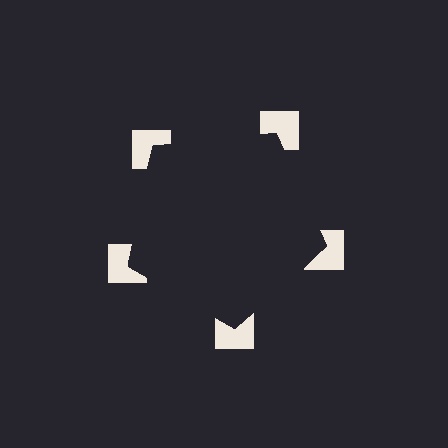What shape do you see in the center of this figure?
An illusory pentagon — its edges are inferred from the aligned wedge cuts in the notched squares, not physically drawn.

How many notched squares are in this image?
There are 5 — one at each vertex of the illusory pentagon.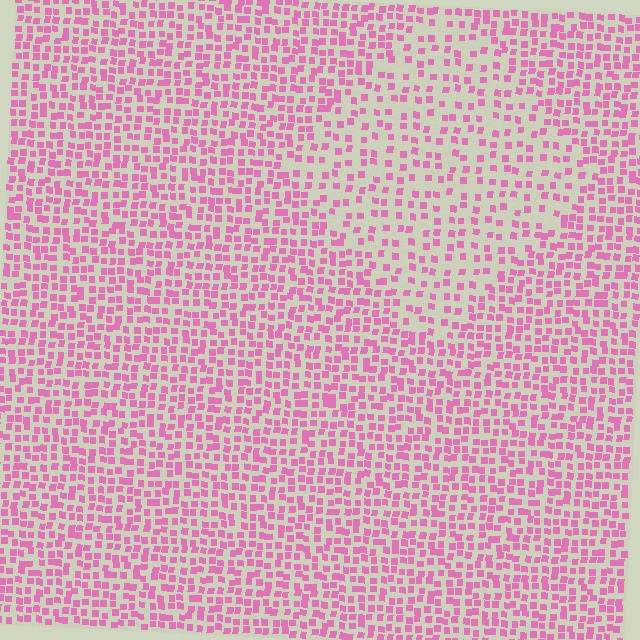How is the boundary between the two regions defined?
The boundary is defined by a change in element density (approximately 1.8x ratio). All elements are the same color, size, and shape.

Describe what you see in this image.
The image contains small pink elements arranged at two different densities. A diamond-shaped region is visible where the elements are less densely packed than the surrounding area.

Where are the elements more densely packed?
The elements are more densely packed outside the diamond boundary.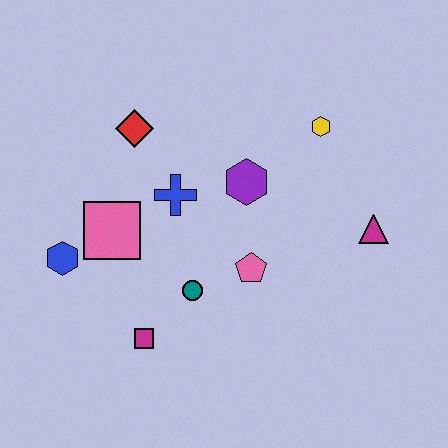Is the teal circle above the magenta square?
Yes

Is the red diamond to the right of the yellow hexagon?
No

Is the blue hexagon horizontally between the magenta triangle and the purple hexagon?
No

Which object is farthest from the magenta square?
The yellow hexagon is farthest from the magenta square.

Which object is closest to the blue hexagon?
The pink square is closest to the blue hexagon.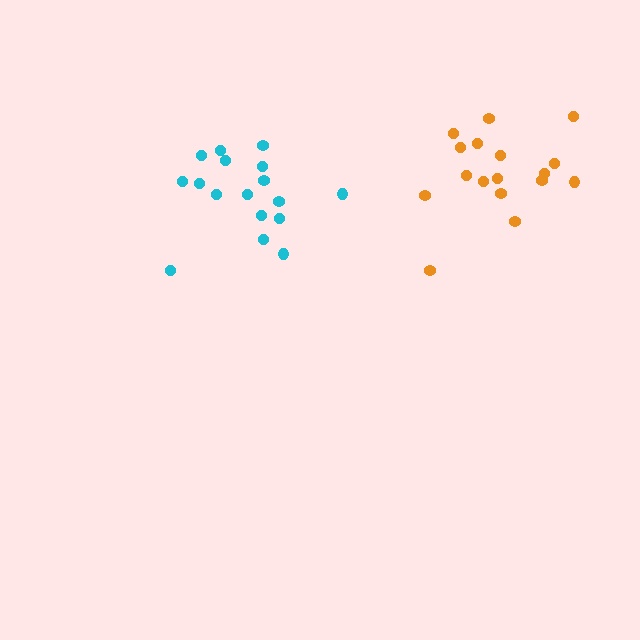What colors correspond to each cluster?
The clusters are colored: orange, cyan.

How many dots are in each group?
Group 1: 17 dots, Group 2: 17 dots (34 total).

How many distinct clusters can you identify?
There are 2 distinct clusters.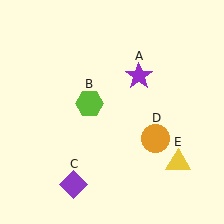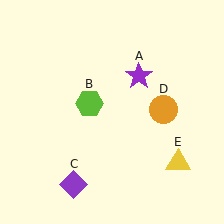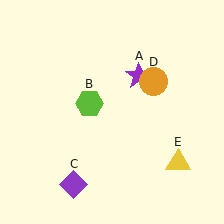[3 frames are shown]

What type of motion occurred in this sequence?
The orange circle (object D) rotated counterclockwise around the center of the scene.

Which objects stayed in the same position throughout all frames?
Purple star (object A) and lime hexagon (object B) and purple diamond (object C) and yellow triangle (object E) remained stationary.